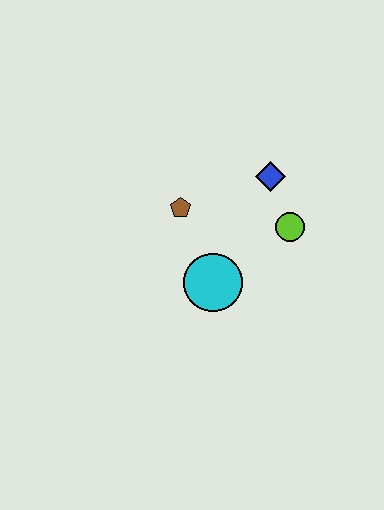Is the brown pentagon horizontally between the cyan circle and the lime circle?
No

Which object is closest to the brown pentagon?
The cyan circle is closest to the brown pentagon.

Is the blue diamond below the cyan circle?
No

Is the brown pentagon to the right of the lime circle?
No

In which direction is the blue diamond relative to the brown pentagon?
The blue diamond is to the right of the brown pentagon.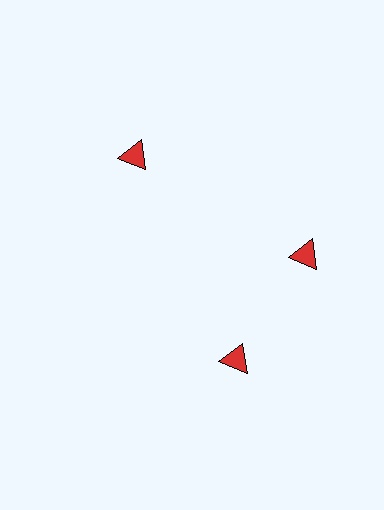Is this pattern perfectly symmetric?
No. The 3 red triangles are arranged in a ring, but one element near the 7 o'clock position is rotated out of alignment along the ring, breaking the 3-fold rotational symmetry.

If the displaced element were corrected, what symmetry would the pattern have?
It would have 3-fold rotational symmetry — the pattern would map onto itself every 120 degrees.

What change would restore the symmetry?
The symmetry would be restored by rotating it back into even spacing with its neighbors so that all 3 triangles sit at equal angles and equal distance from the center.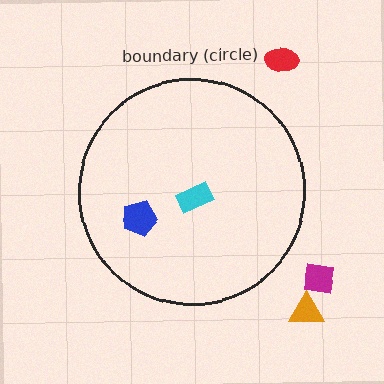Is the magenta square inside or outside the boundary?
Outside.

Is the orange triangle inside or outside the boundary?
Outside.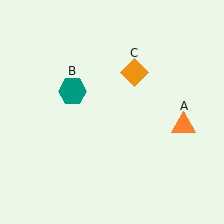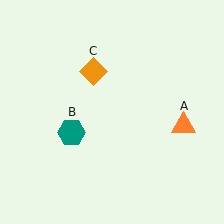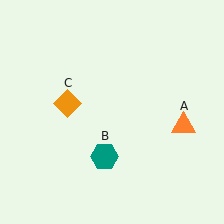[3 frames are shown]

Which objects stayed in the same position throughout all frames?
Orange triangle (object A) remained stationary.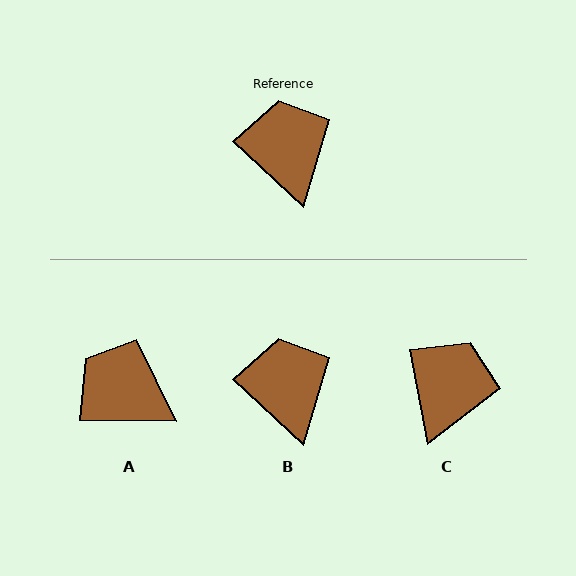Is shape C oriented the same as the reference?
No, it is off by about 36 degrees.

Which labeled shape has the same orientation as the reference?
B.